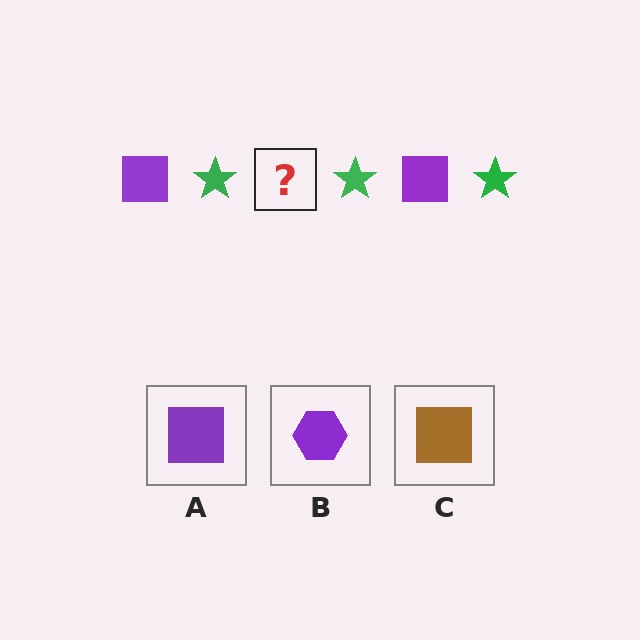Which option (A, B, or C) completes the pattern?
A.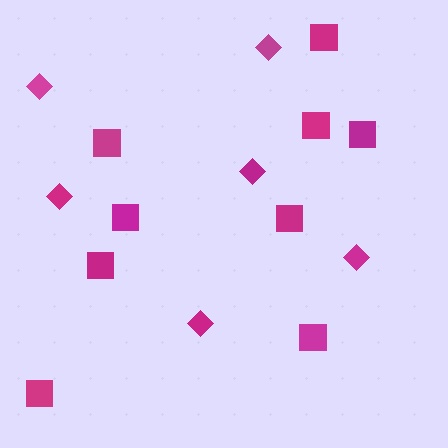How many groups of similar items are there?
There are 2 groups: one group of diamonds (6) and one group of squares (9).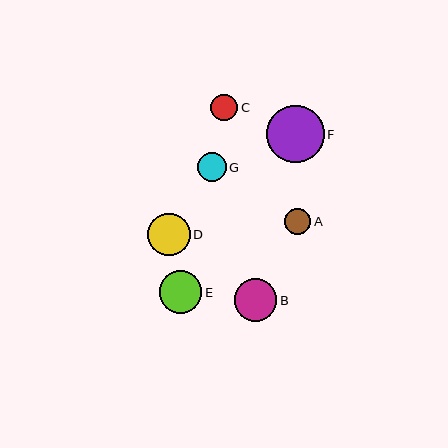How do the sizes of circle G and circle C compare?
Circle G and circle C are approximately the same size.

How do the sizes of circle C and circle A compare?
Circle C and circle A are approximately the same size.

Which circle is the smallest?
Circle A is the smallest with a size of approximately 26 pixels.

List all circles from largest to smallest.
From largest to smallest: F, E, B, D, G, C, A.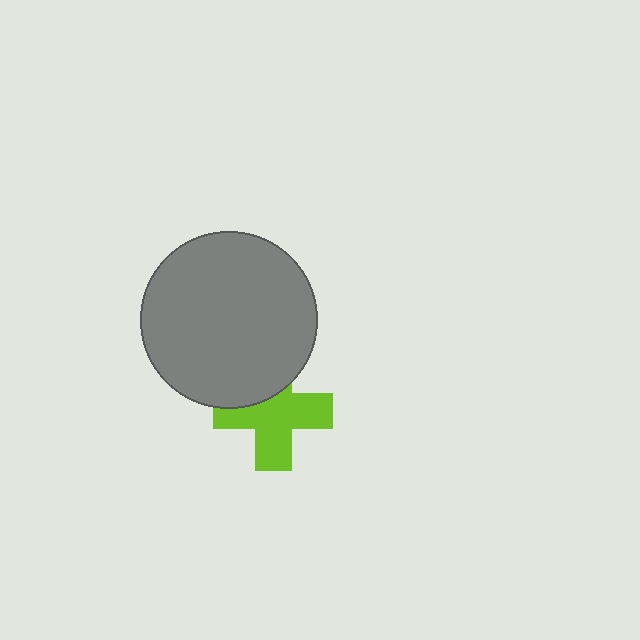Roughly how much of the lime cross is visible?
Most of it is visible (roughly 70%).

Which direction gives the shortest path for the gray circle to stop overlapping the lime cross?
Moving up gives the shortest separation.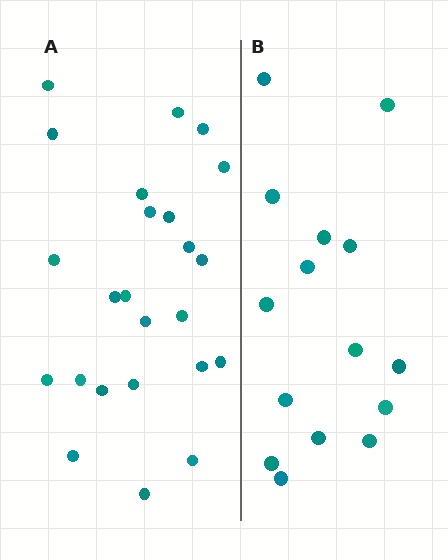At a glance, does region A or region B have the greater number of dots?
Region A (the left region) has more dots.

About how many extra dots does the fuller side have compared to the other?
Region A has roughly 8 or so more dots than region B.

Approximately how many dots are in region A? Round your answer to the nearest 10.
About 20 dots. (The exact count is 24, which rounds to 20.)